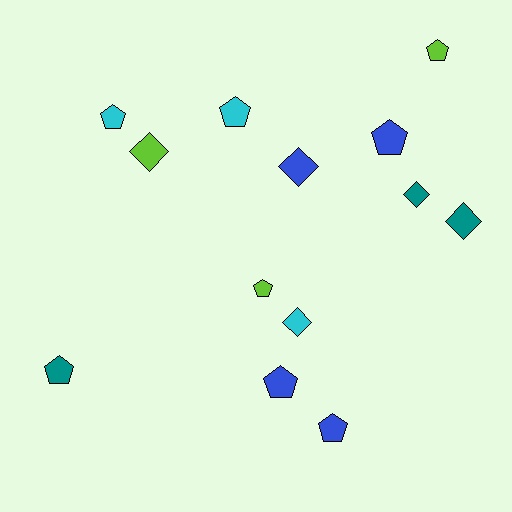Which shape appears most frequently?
Pentagon, with 8 objects.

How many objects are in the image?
There are 13 objects.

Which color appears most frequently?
Blue, with 4 objects.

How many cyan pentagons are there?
There are 2 cyan pentagons.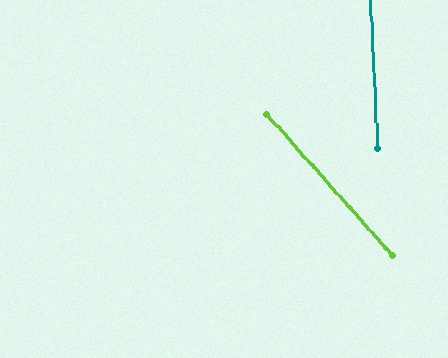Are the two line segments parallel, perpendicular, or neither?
Neither parallel nor perpendicular — they differ by about 39°.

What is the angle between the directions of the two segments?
Approximately 39 degrees.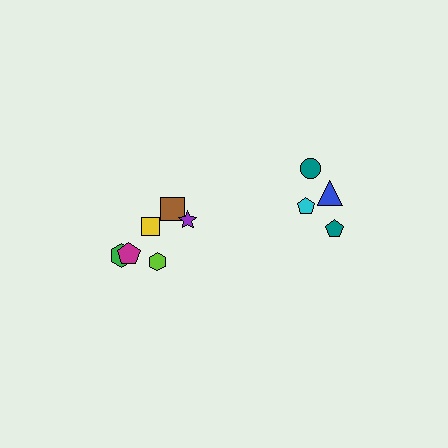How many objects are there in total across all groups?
There are 10 objects.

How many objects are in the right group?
There are 4 objects.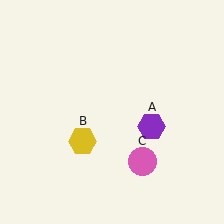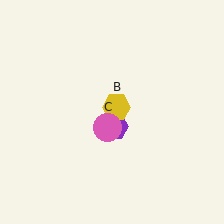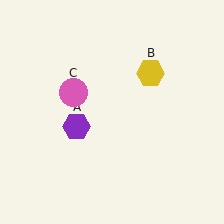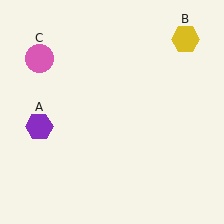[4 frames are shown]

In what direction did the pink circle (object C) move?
The pink circle (object C) moved up and to the left.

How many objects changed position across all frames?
3 objects changed position: purple hexagon (object A), yellow hexagon (object B), pink circle (object C).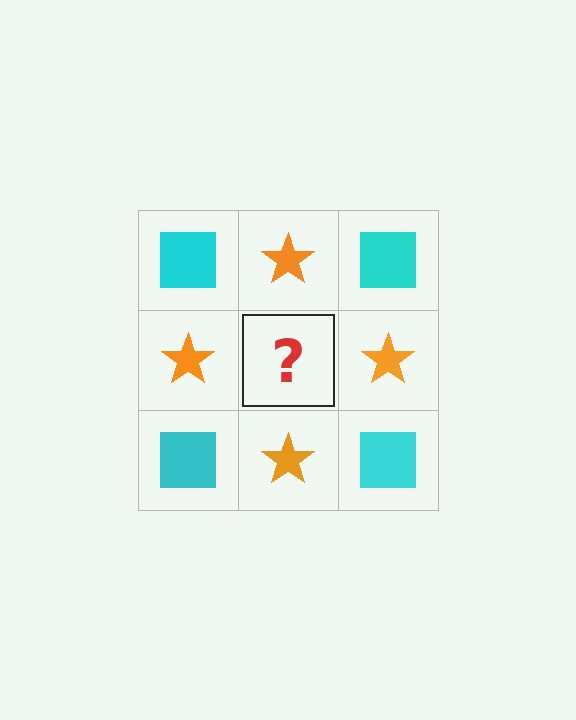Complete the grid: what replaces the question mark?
The question mark should be replaced with a cyan square.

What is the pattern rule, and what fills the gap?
The rule is that it alternates cyan square and orange star in a checkerboard pattern. The gap should be filled with a cyan square.